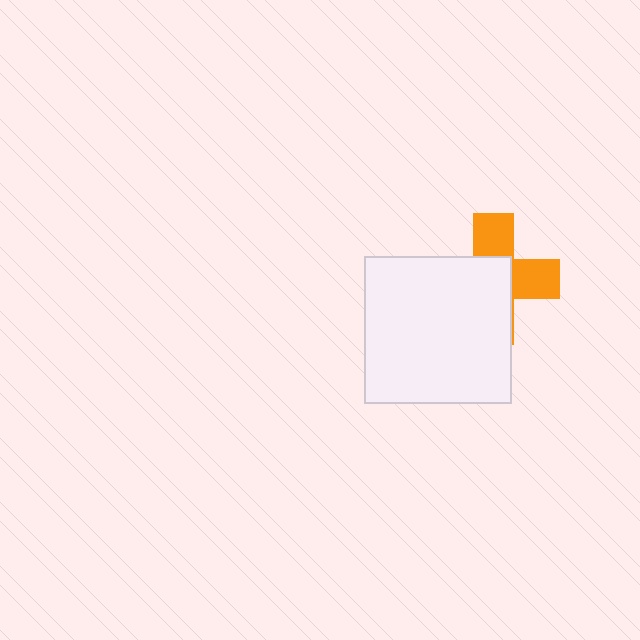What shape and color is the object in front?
The object in front is a white square.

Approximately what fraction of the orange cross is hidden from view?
Roughly 59% of the orange cross is hidden behind the white square.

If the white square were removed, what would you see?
You would see the complete orange cross.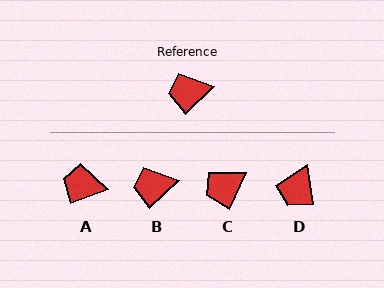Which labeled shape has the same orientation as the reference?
B.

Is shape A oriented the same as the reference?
No, it is off by about 23 degrees.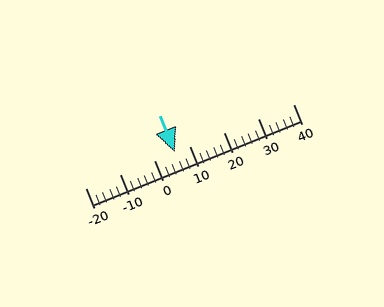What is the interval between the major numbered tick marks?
The major tick marks are spaced 10 units apart.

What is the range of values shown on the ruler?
The ruler shows values from -20 to 40.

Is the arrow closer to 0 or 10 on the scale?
The arrow is closer to 10.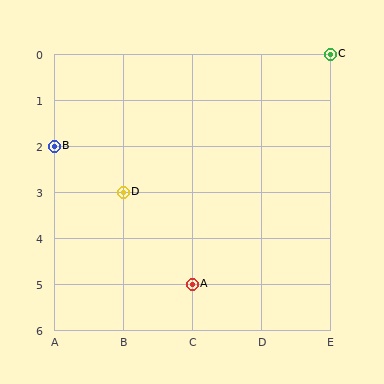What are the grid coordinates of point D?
Point D is at grid coordinates (B, 3).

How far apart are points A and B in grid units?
Points A and B are 2 columns and 3 rows apart (about 3.6 grid units diagonally).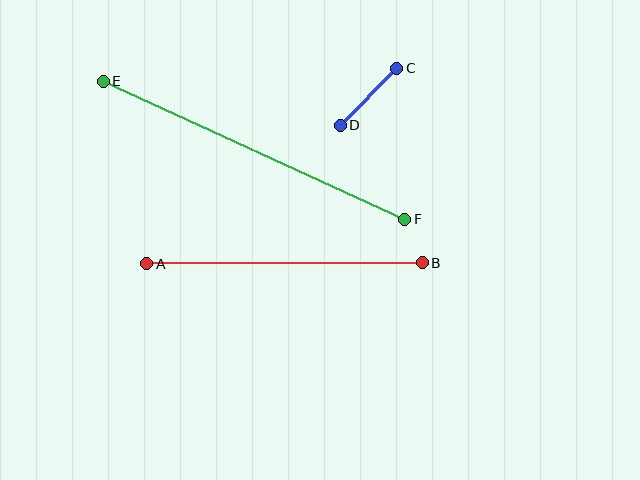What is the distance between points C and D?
The distance is approximately 80 pixels.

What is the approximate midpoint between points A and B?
The midpoint is at approximately (285, 263) pixels.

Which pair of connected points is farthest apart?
Points E and F are farthest apart.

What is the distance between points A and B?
The distance is approximately 275 pixels.